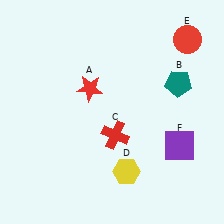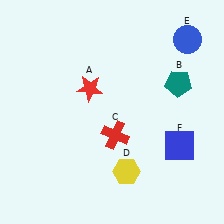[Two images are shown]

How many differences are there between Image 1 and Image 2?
There are 2 differences between the two images.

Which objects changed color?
E changed from red to blue. F changed from purple to blue.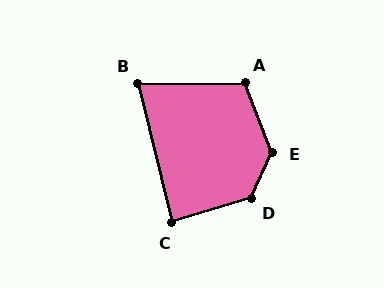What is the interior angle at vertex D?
Approximately 131 degrees (obtuse).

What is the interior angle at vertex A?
Approximately 111 degrees (obtuse).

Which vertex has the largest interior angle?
E, at approximately 134 degrees.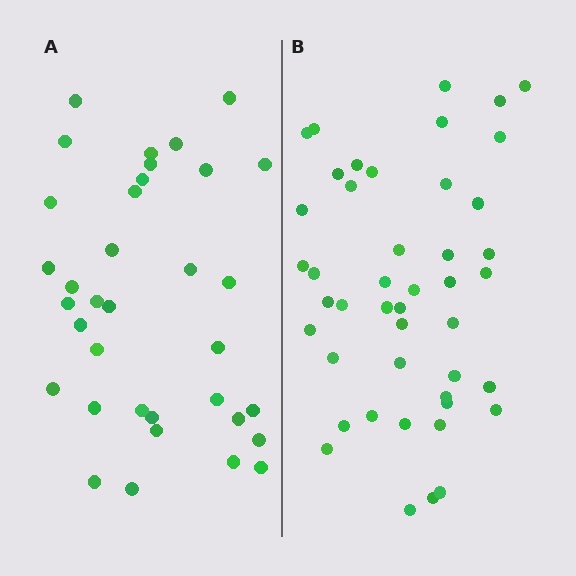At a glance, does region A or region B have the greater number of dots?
Region B (the right region) has more dots.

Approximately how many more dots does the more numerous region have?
Region B has roughly 10 or so more dots than region A.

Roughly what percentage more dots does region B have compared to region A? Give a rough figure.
About 30% more.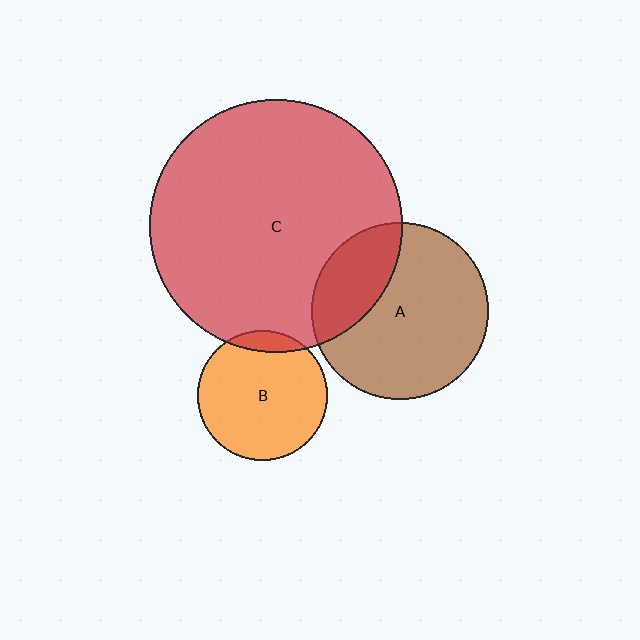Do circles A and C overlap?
Yes.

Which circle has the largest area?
Circle C (red).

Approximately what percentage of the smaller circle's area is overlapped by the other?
Approximately 25%.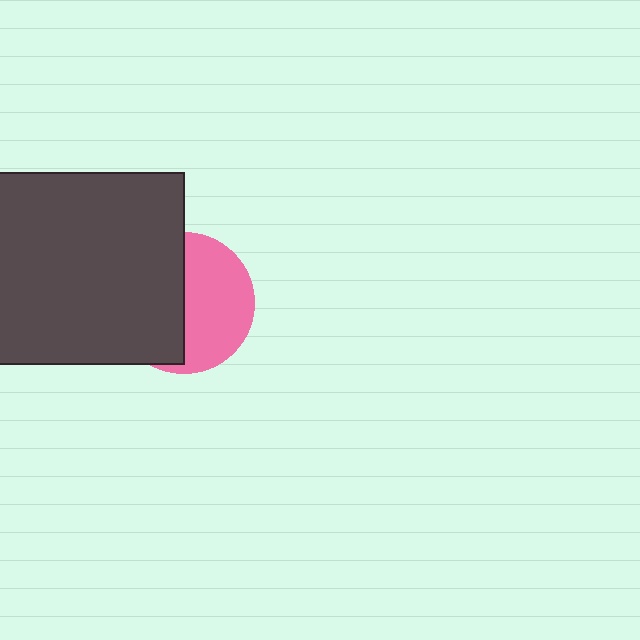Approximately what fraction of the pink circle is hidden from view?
Roughly 50% of the pink circle is hidden behind the dark gray rectangle.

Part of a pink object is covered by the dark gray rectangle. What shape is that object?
It is a circle.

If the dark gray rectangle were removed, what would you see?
You would see the complete pink circle.